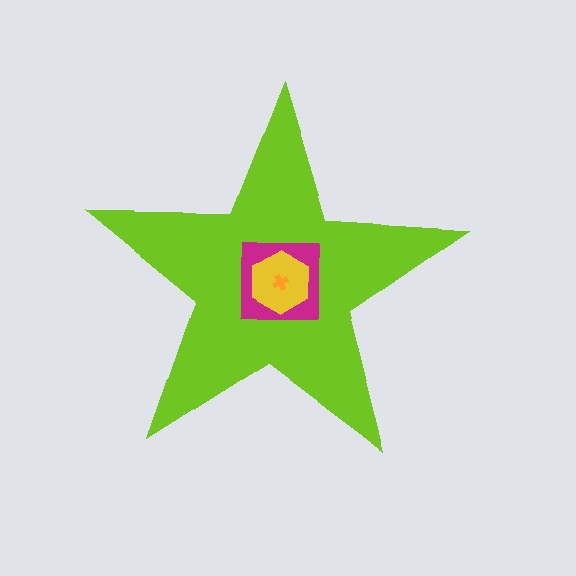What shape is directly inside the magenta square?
The yellow hexagon.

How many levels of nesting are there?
4.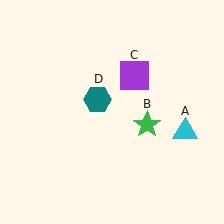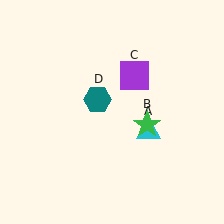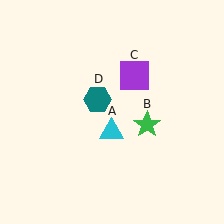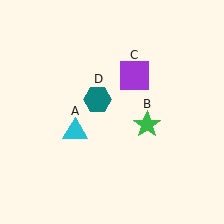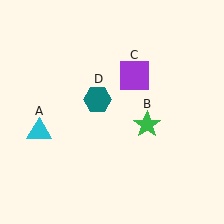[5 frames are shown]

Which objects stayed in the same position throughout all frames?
Green star (object B) and purple square (object C) and teal hexagon (object D) remained stationary.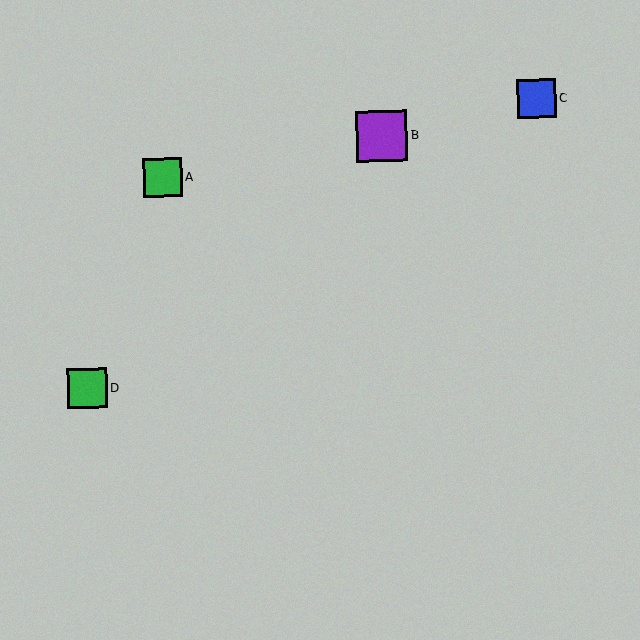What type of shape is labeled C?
Shape C is a blue square.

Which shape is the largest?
The purple square (labeled B) is the largest.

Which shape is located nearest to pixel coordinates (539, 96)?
The blue square (labeled C) at (537, 99) is nearest to that location.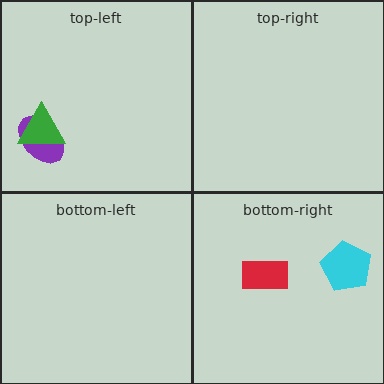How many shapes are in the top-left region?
2.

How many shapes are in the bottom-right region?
2.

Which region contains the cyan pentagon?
The bottom-right region.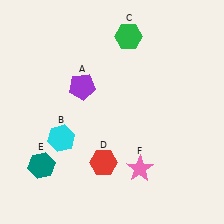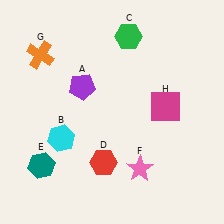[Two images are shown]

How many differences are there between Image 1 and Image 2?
There are 2 differences between the two images.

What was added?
An orange cross (G), a magenta square (H) were added in Image 2.